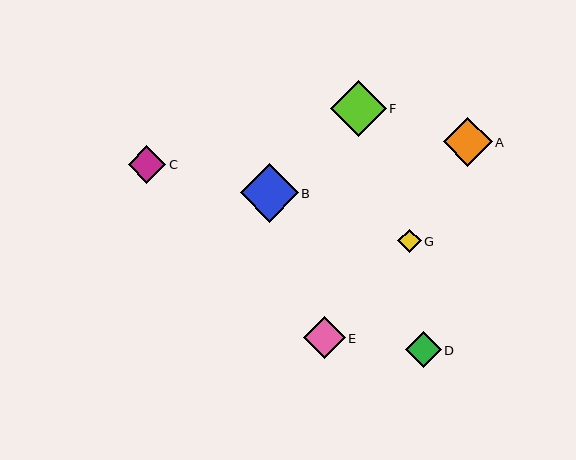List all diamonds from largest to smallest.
From largest to smallest: B, F, A, E, C, D, G.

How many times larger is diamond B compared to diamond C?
Diamond B is approximately 1.5 times the size of diamond C.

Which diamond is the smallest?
Diamond G is the smallest with a size of approximately 23 pixels.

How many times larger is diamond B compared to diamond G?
Diamond B is approximately 2.5 times the size of diamond G.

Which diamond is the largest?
Diamond B is the largest with a size of approximately 58 pixels.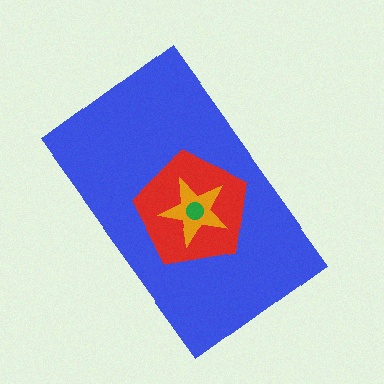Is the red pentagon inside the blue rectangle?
Yes.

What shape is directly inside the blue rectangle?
The red pentagon.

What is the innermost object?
The green circle.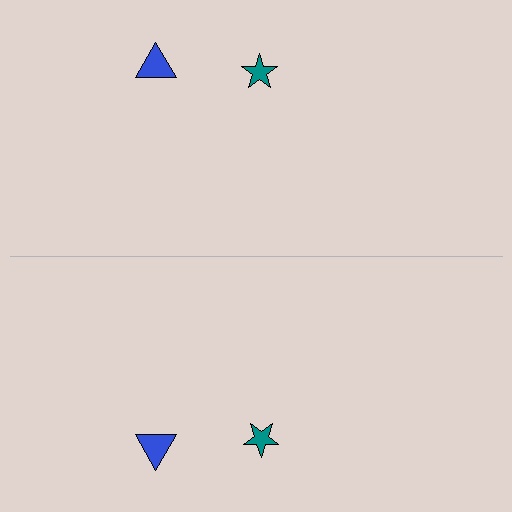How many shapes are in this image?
There are 4 shapes in this image.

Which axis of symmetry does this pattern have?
The pattern has a horizontal axis of symmetry running through the center of the image.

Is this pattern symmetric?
Yes, this pattern has bilateral (reflection) symmetry.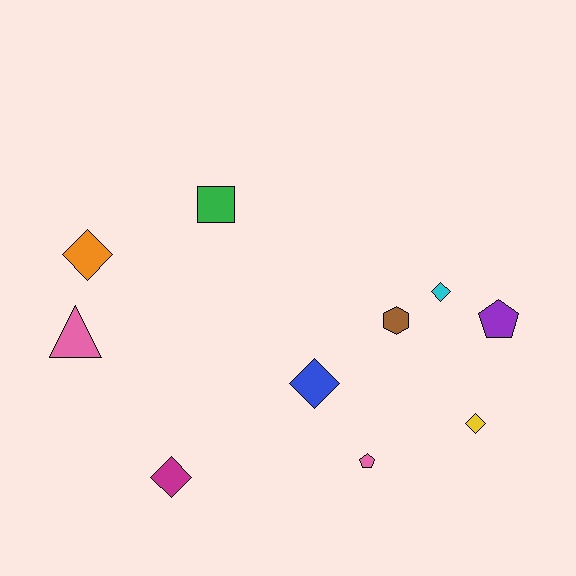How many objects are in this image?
There are 10 objects.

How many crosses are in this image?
There are no crosses.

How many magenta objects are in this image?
There is 1 magenta object.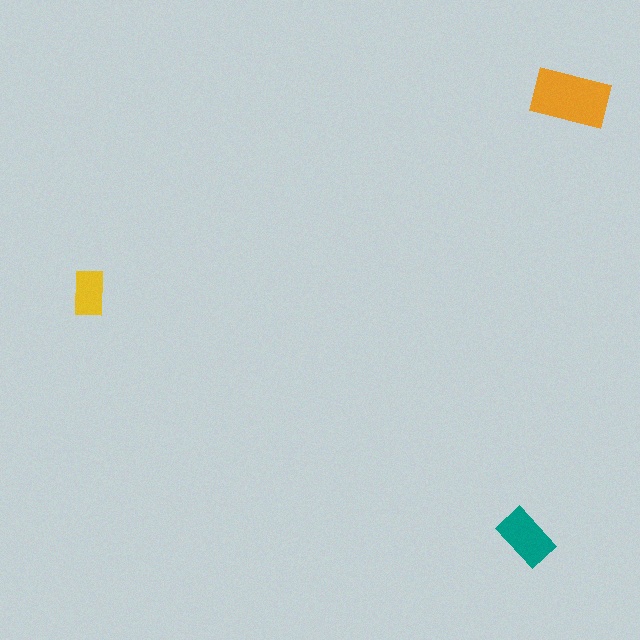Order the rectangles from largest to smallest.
the orange one, the teal one, the yellow one.